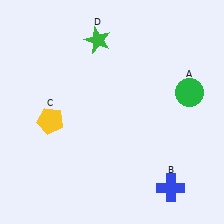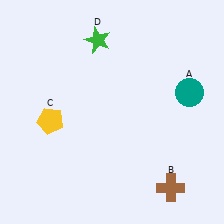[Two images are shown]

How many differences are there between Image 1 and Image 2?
There are 2 differences between the two images.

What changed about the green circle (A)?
In Image 1, A is green. In Image 2, it changed to teal.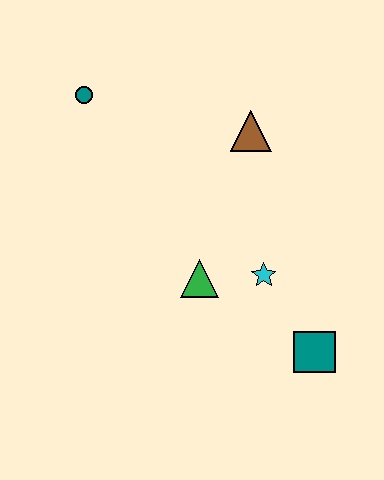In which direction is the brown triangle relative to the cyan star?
The brown triangle is above the cyan star.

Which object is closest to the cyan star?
The green triangle is closest to the cyan star.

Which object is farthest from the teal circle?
The teal square is farthest from the teal circle.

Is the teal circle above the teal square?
Yes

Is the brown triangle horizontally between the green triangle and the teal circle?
No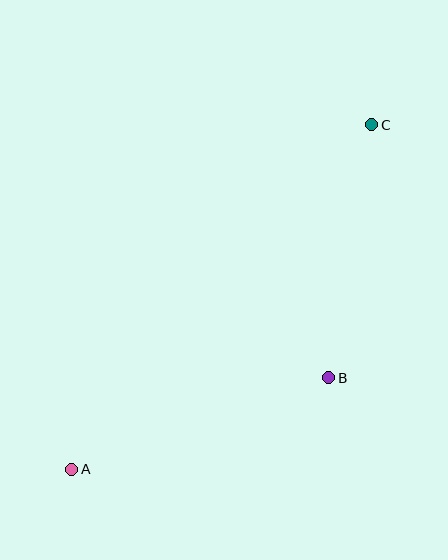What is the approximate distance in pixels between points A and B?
The distance between A and B is approximately 273 pixels.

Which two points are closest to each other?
Points B and C are closest to each other.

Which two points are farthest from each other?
Points A and C are farthest from each other.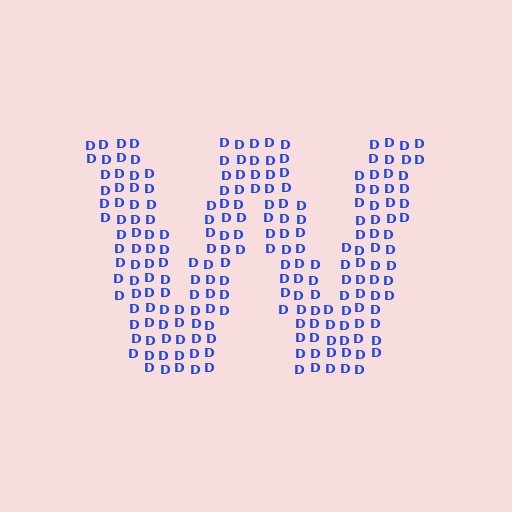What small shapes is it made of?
It is made of small letter D's.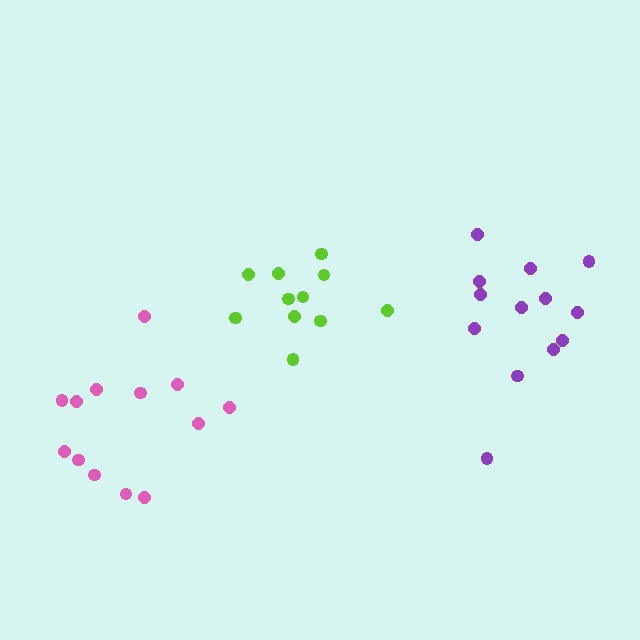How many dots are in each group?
Group 1: 13 dots, Group 2: 13 dots, Group 3: 11 dots (37 total).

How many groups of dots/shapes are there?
There are 3 groups.